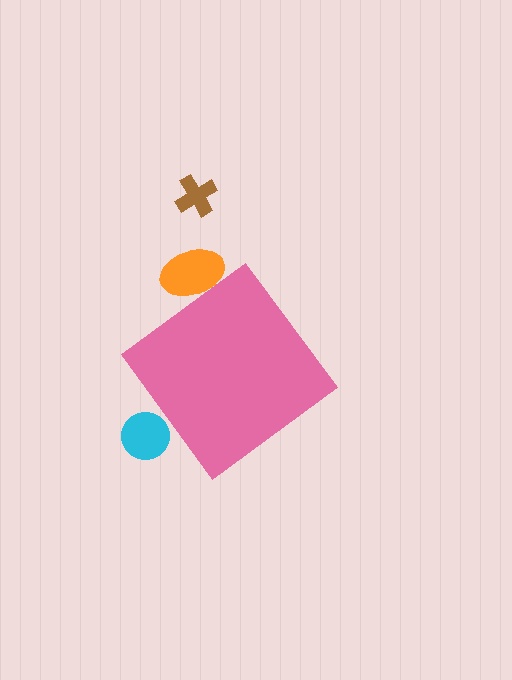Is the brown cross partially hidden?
No, the brown cross is fully visible.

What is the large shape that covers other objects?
A pink diamond.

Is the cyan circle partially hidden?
Yes, the cyan circle is partially hidden behind the pink diamond.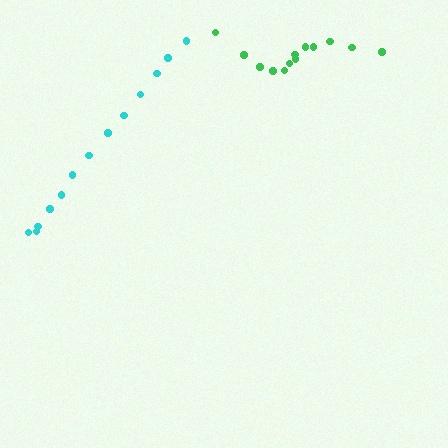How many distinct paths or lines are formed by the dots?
There are 2 distinct paths.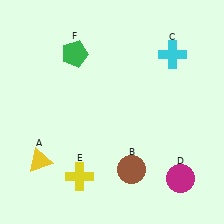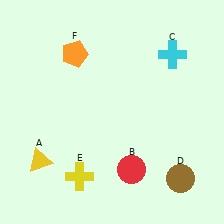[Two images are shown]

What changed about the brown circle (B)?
In Image 1, B is brown. In Image 2, it changed to red.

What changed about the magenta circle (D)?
In Image 1, D is magenta. In Image 2, it changed to brown.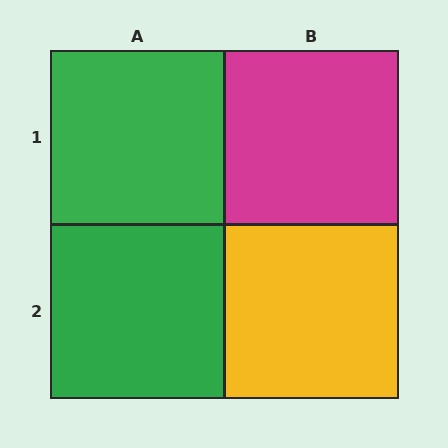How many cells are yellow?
1 cell is yellow.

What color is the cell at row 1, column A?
Green.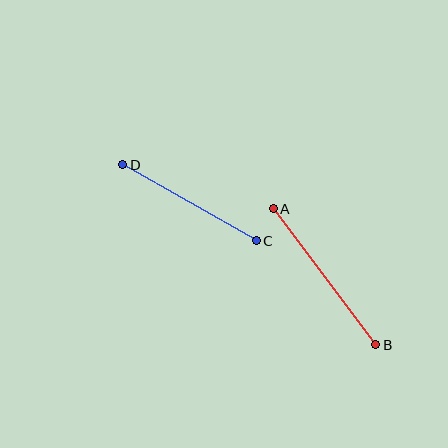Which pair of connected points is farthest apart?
Points A and B are farthest apart.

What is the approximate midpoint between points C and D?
The midpoint is at approximately (190, 203) pixels.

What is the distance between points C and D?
The distance is approximately 153 pixels.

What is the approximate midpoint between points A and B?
The midpoint is at approximately (325, 277) pixels.